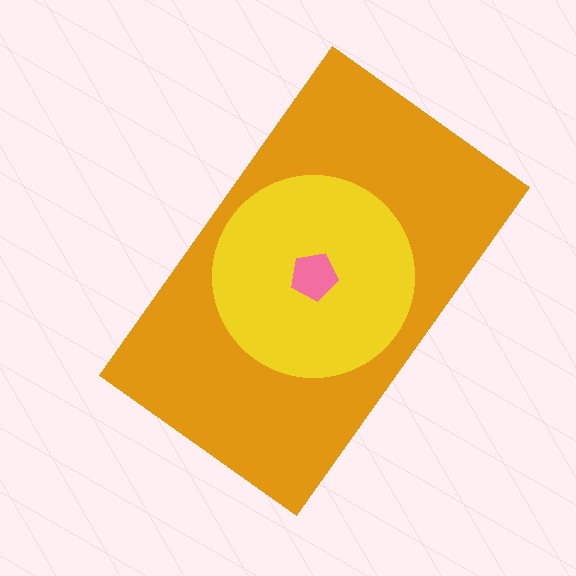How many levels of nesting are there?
3.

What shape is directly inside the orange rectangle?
The yellow circle.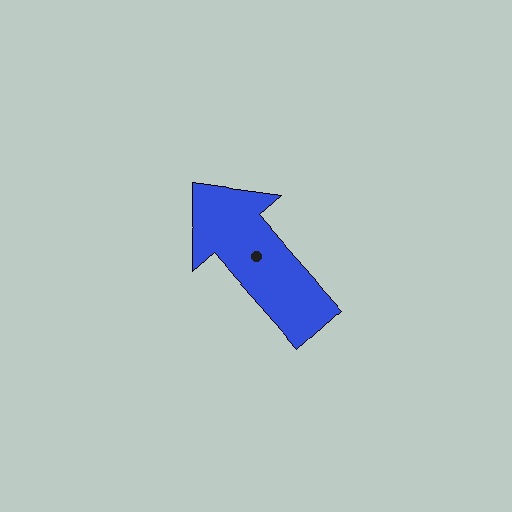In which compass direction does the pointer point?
Northwest.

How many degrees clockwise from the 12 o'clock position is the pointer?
Approximately 318 degrees.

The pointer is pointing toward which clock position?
Roughly 11 o'clock.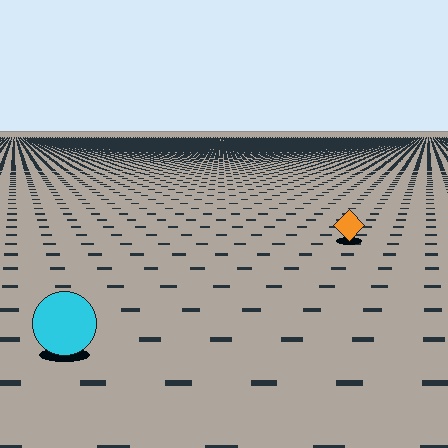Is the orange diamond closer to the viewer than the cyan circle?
No. The cyan circle is closer — you can tell from the texture gradient: the ground texture is coarser near it.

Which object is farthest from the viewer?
The orange diamond is farthest from the viewer. It appears smaller and the ground texture around it is denser.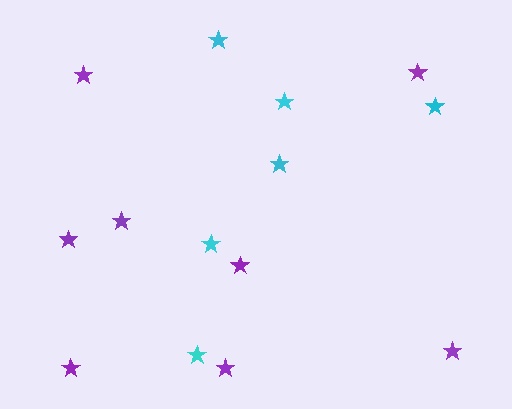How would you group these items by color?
There are 2 groups: one group of purple stars (8) and one group of cyan stars (6).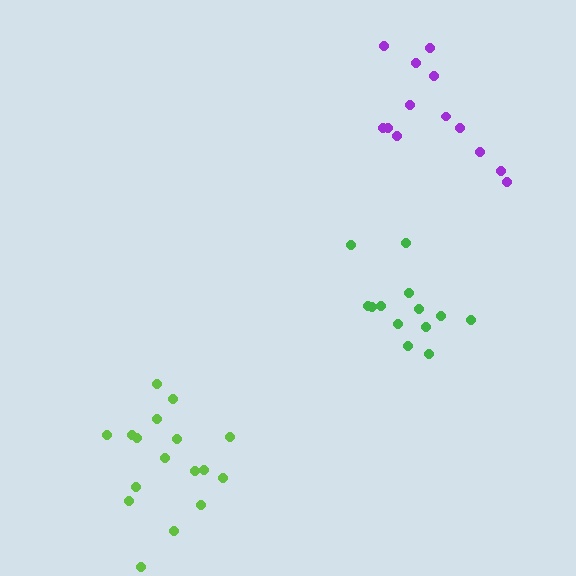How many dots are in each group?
Group 1: 13 dots, Group 2: 17 dots, Group 3: 13 dots (43 total).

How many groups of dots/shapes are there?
There are 3 groups.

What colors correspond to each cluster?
The clusters are colored: purple, lime, green.